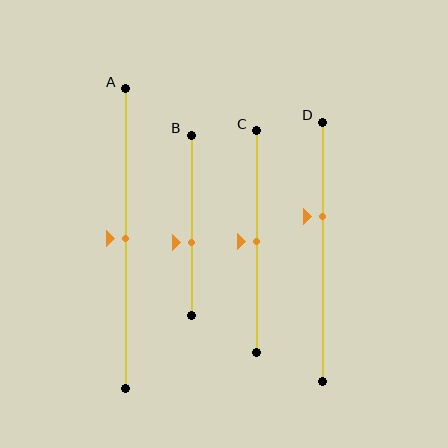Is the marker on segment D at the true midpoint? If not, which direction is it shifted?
No, the marker on segment D is shifted upward by about 14% of the segment length.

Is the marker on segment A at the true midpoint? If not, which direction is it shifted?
Yes, the marker on segment A is at the true midpoint.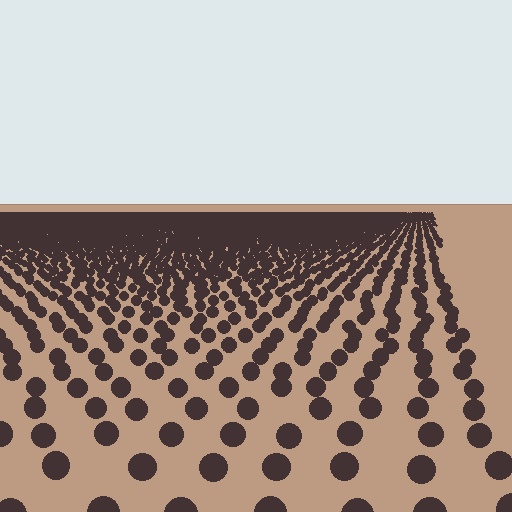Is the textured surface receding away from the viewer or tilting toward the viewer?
The surface is receding away from the viewer. Texture elements get smaller and denser toward the top.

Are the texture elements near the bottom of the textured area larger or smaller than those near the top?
Larger. Near the bottom, elements are closer to the viewer and appear at a bigger on-screen size.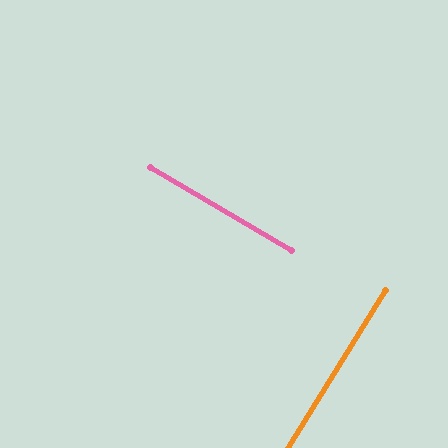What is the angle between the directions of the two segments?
Approximately 89 degrees.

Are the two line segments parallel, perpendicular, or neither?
Perpendicular — they meet at approximately 89°.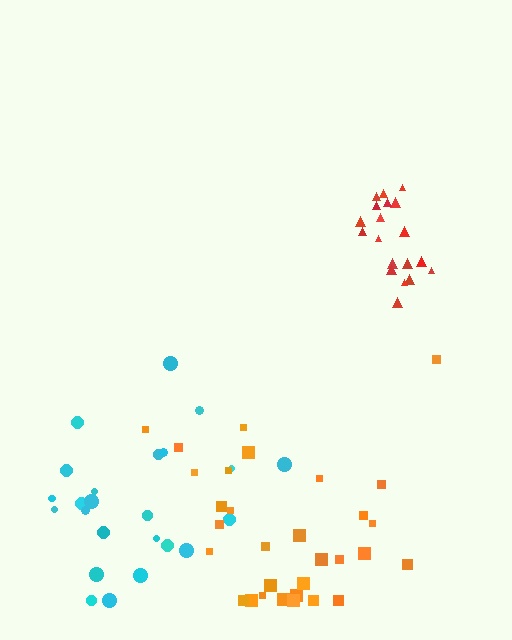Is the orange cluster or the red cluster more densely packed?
Red.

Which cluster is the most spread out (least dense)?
Cyan.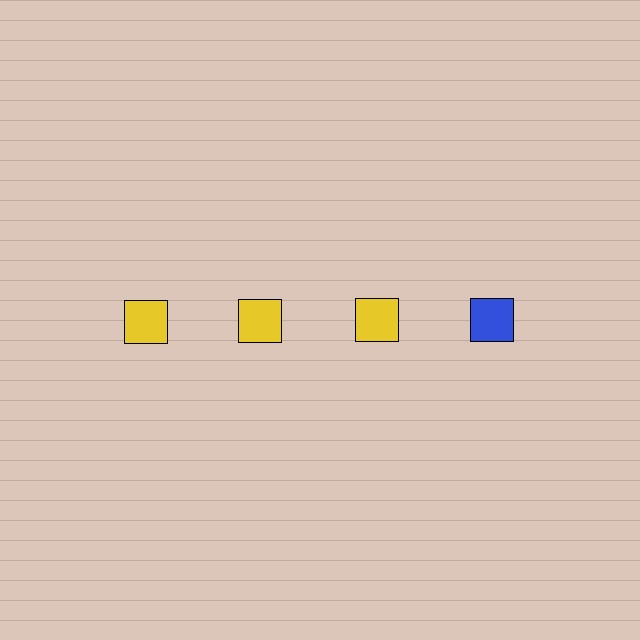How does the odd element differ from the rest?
It has a different color: blue instead of yellow.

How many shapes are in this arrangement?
There are 4 shapes arranged in a grid pattern.